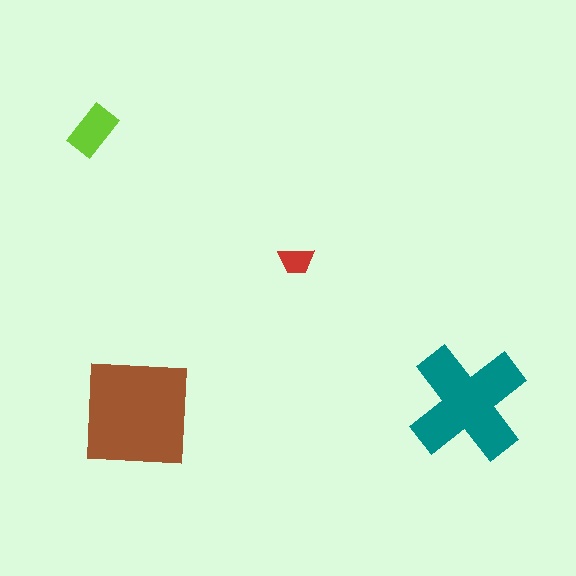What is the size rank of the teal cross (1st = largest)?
2nd.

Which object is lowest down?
The brown square is bottommost.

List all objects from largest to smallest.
The brown square, the teal cross, the lime rectangle, the red trapezoid.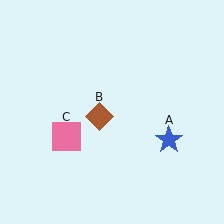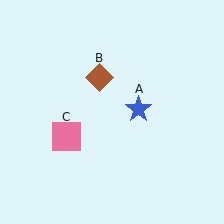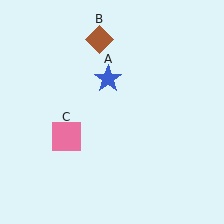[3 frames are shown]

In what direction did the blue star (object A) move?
The blue star (object A) moved up and to the left.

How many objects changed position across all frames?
2 objects changed position: blue star (object A), brown diamond (object B).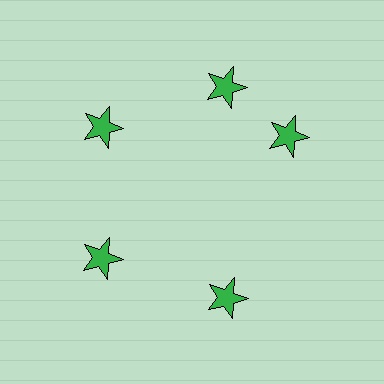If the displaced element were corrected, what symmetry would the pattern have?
It would have 5-fold rotational symmetry — the pattern would map onto itself every 72 degrees.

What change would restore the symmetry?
The symmetry would be restored by rotating it back into even spacing with its neighbors so that all 5 stars sit at equal angles and equal distance from the center.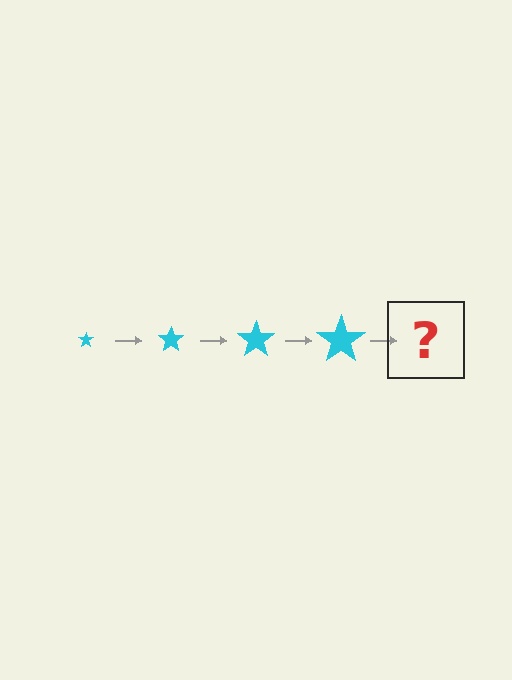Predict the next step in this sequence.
The next step is a cyan star, larger than the previous one.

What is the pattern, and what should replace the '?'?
The pattern is that the star gets progressively larger each step. The '?' should be a cyan star, larger than the previous one.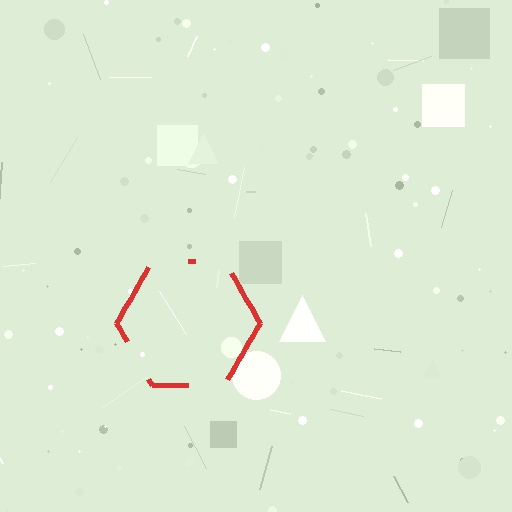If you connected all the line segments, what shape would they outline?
They would outline a hexagon.